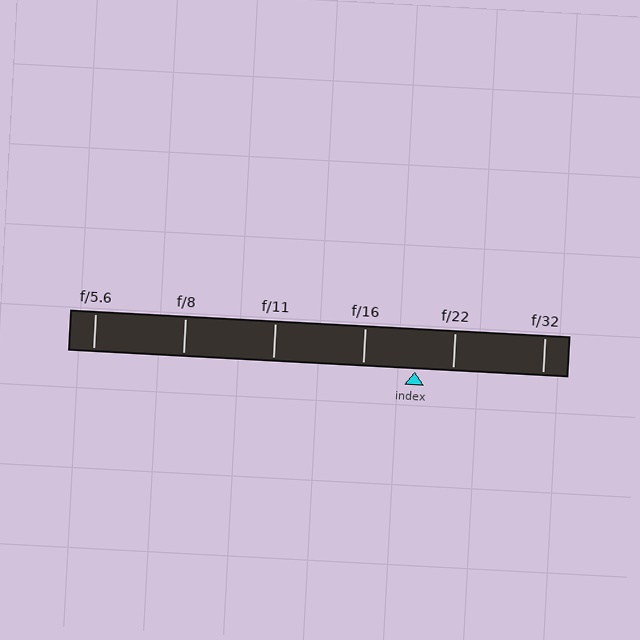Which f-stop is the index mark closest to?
The index mark is closest to f/22.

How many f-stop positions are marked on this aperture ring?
There are 6 f-stop positions marked.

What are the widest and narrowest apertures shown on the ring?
The widest aperture shown is f/5.6 and the narrowest is f/32.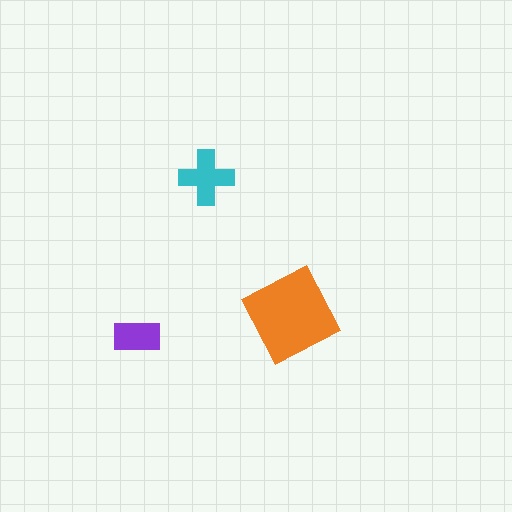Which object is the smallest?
The purple rectangle.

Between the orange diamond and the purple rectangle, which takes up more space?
The orange diamond.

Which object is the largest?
The orange diamond.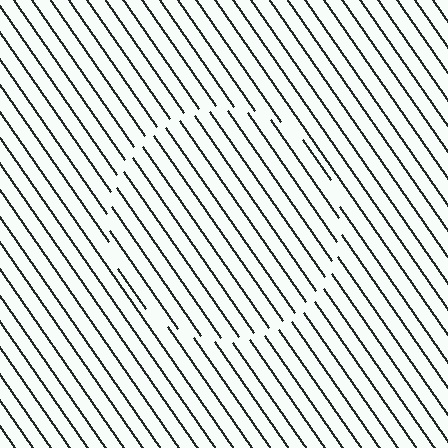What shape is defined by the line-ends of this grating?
An illusory circle. The interior of the shape contains the same grating, shifted by half a period — the contour is defined by the phase discontinuity where line-ends from the inner and outer gratings abut.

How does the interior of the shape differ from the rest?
The interior of the shape contains the same grating, shifted by half a period — the contour is defined by the phase discontinuity where line-ends from the inner and outer gratings abut.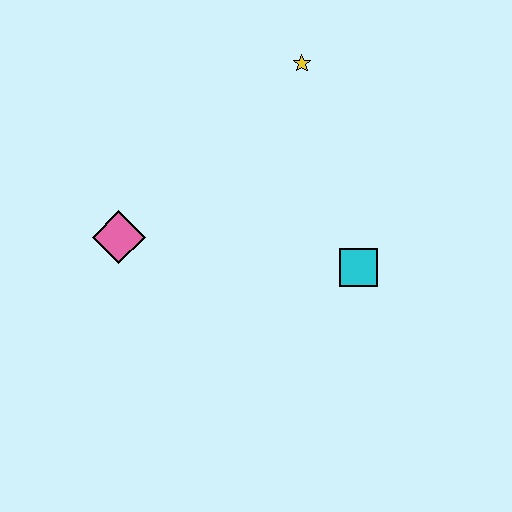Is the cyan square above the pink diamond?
No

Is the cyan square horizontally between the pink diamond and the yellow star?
No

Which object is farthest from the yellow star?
The pink diamond is farthest from the yellow star.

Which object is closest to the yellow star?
The cyan square is closest to the yellow star.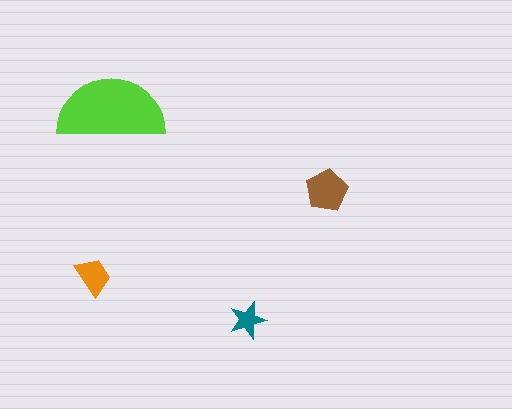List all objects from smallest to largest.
The teal star, the orange trapezoid, the brown pentagon, the lime semicircle.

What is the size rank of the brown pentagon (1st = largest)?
2nd.